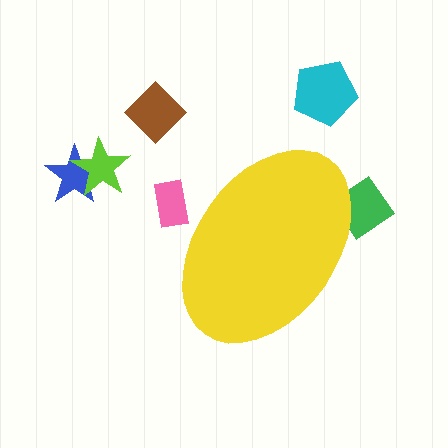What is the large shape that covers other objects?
A yellow ellipse.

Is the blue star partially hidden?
No, the blue star is fully visible.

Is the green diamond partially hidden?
Yes, the green diamond is partially hidden behind the yellow ellipse.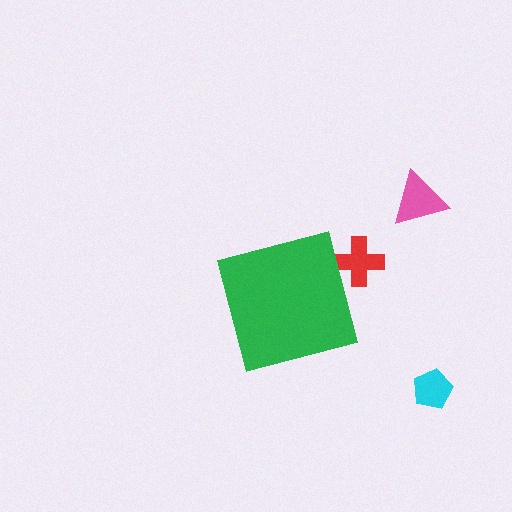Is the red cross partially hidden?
Yes, the red cross is partially hidden behind the green square.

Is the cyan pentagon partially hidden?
No, the cyan pentagon is fully visible.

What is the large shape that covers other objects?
A green square.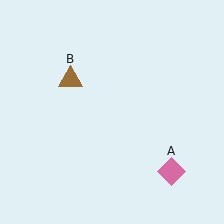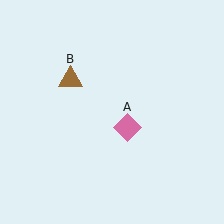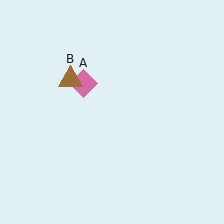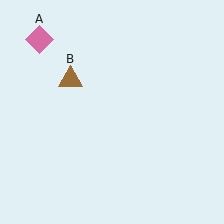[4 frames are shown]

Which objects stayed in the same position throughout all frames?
Brown triangle (object B) remained stationary.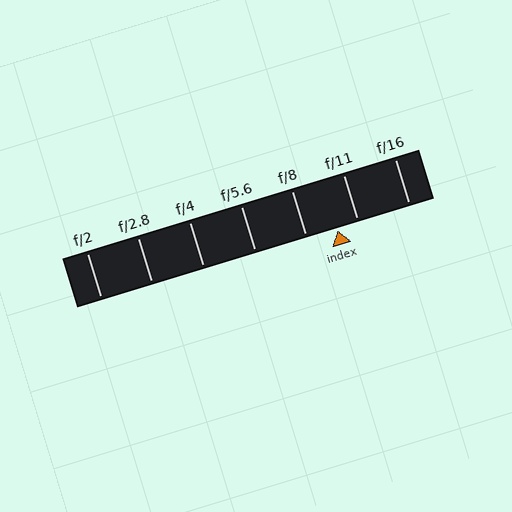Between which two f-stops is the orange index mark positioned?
The index mark is between f/8 and f/11.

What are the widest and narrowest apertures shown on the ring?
The widest aperture shown is f/2 and the narrowest is f/16.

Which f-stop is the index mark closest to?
The index mark is closest to f/11.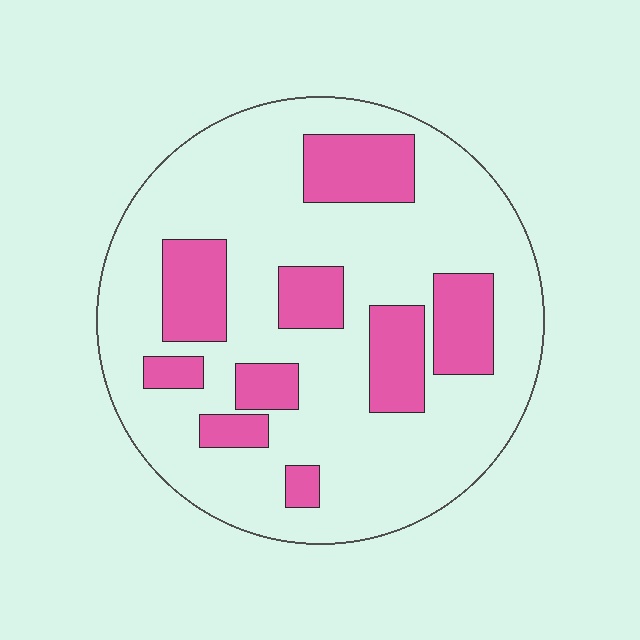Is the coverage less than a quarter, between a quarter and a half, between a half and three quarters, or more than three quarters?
Between a quarter and a half.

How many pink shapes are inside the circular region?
9.